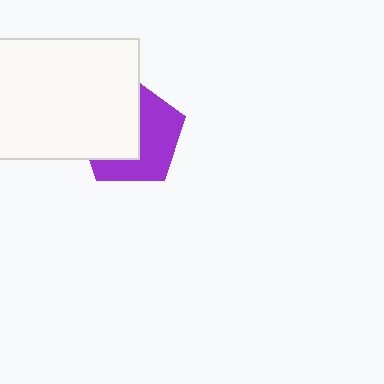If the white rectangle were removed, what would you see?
You would see the complete purple pentagon.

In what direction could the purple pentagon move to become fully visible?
The purple pentagon could move right. That would shift it out from behind the white rectangle entirely.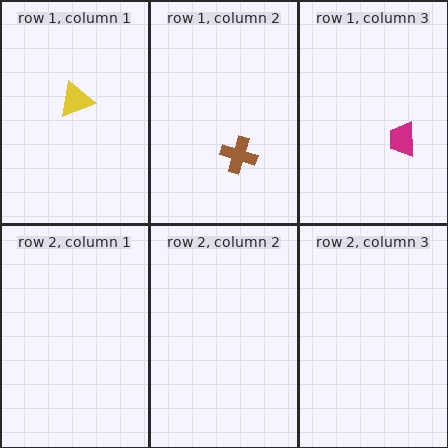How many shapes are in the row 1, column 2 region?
1.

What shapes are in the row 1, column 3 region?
The magenta trapezoid.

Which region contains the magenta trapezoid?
The row 1, column 3 region.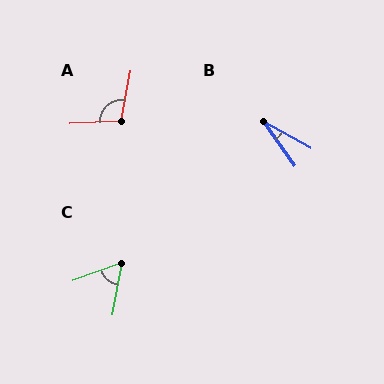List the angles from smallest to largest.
B (26°), C (59°), A (103°).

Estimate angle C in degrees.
Approximately 59 degrees.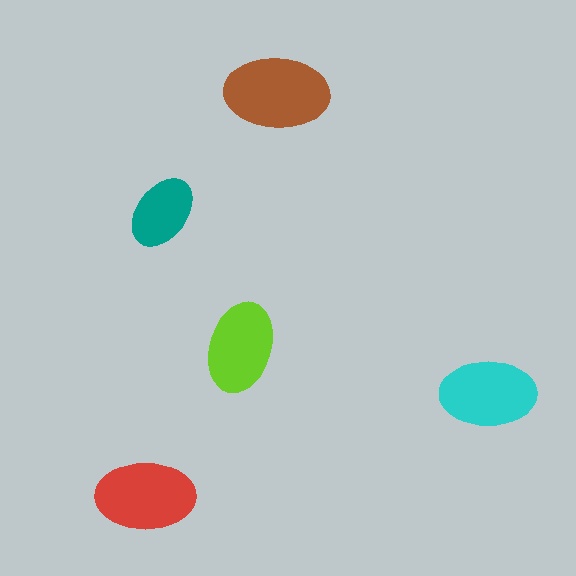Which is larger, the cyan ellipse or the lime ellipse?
The cyan one.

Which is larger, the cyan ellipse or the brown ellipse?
The brown one.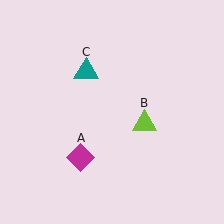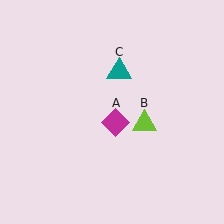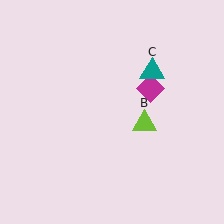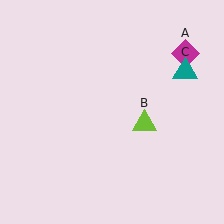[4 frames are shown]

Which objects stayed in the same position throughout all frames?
Lime triangle (object B) remained stationary.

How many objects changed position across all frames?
2 objects changed position: magenta diamond (object A), teal triangle (object C).